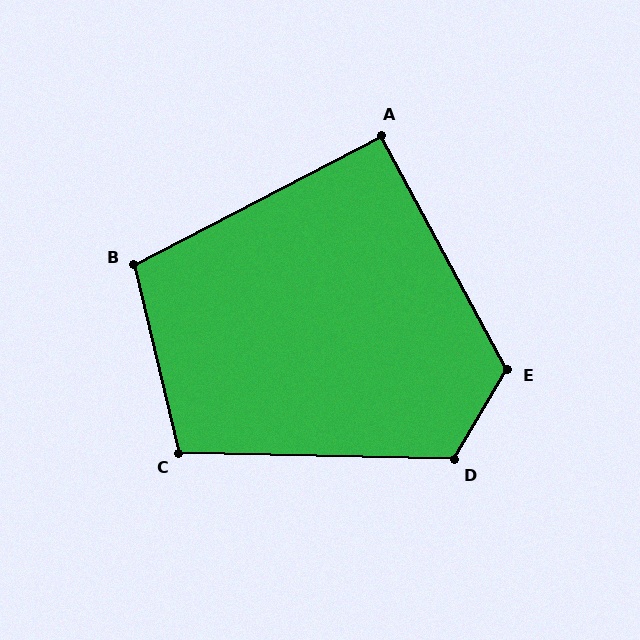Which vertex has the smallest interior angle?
A, at approximately 91 degrees.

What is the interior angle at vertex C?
Approximately 105 degrees (obtuse).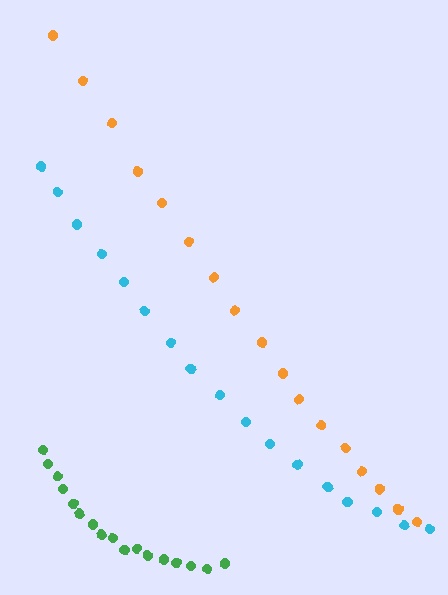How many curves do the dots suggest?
There are 3 distinct paths.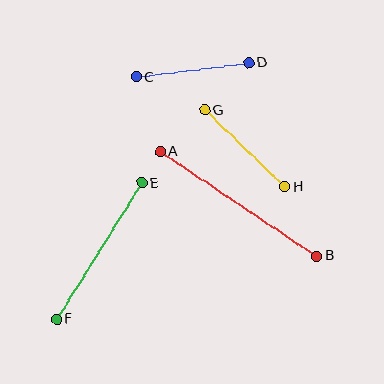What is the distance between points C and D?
The distance is approximately 114 pixels.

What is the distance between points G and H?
The distance is approximately 111 pixels.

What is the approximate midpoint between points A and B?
The midpoint is at approximately (239, 204) pixels.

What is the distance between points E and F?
The distance is approximately 161 pixels.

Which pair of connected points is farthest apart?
Points A and B are farthest apart.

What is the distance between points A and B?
The distance is approximately 188 pixels.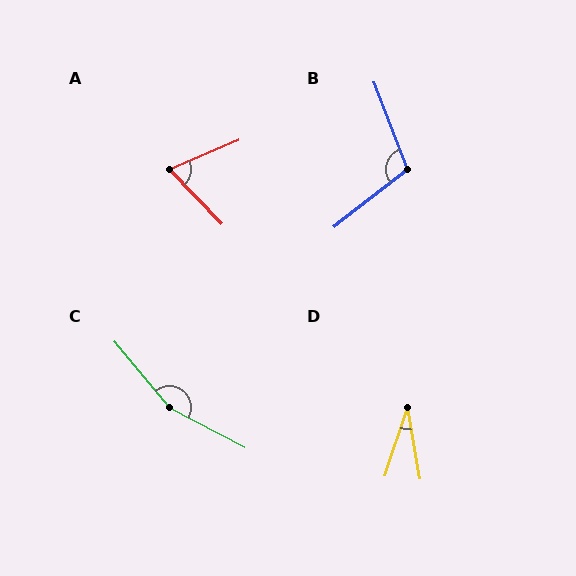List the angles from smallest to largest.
D (28°), A (68°), B (107°), C (157°).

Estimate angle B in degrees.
Approximately 107 degrees.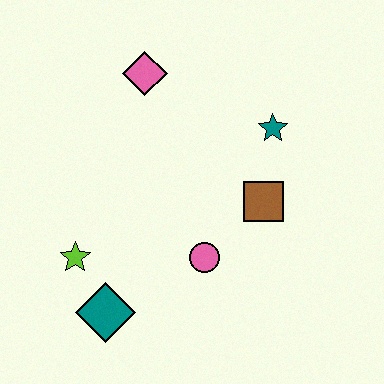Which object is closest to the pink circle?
The brown square is closest to the pink circle.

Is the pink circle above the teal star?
No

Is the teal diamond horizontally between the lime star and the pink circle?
Yes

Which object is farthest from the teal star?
The teal diamond is farthest from the teal star.